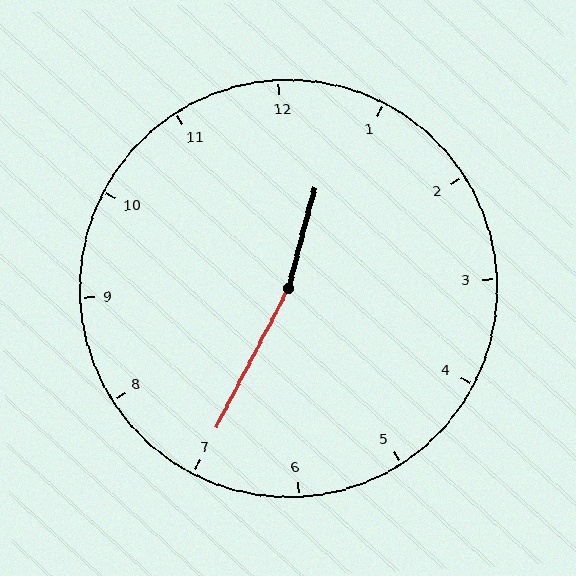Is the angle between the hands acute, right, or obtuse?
It is obtuse.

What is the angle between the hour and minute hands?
Approximately 168 degrees.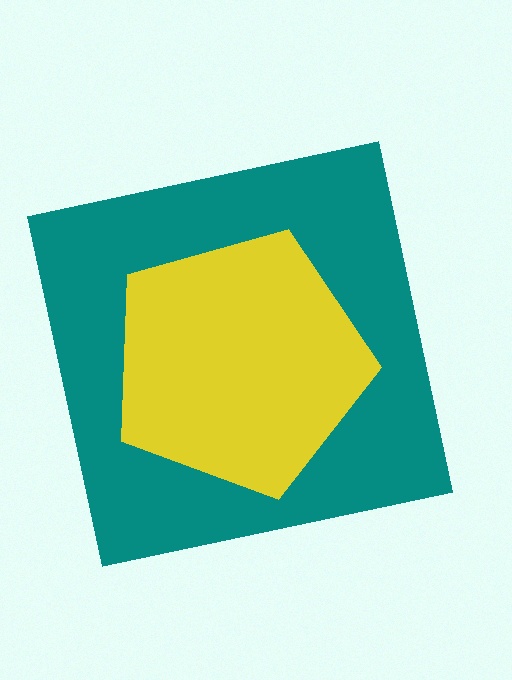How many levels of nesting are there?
2.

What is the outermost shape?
The teal square.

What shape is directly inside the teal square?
The yellow pentagon.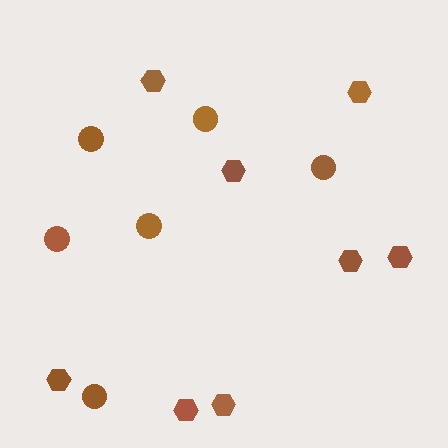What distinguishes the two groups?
There are 2 groups: one group of hexagons (8) and one group of circles (6).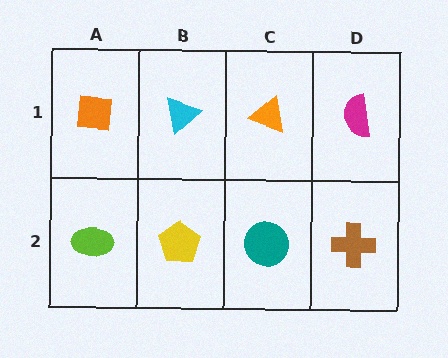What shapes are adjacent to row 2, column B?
A cyan triangle (row 1, column B), a lime ellipse (row 2, column A), a teal circle (row 2, column C).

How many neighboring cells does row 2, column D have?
2.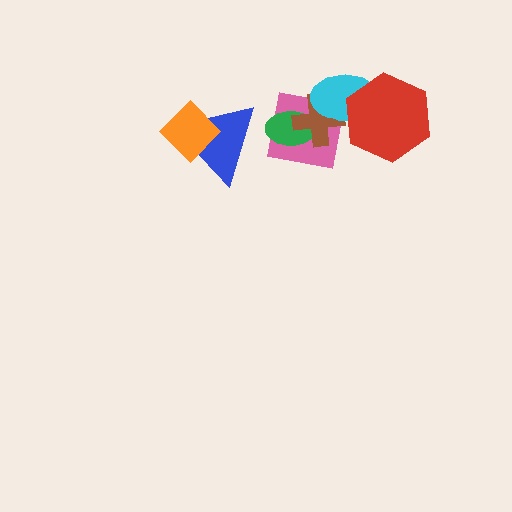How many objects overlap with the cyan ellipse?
3 objects overlap with the cyan ellipse.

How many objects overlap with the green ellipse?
2 objects overlap with the green ellipse.